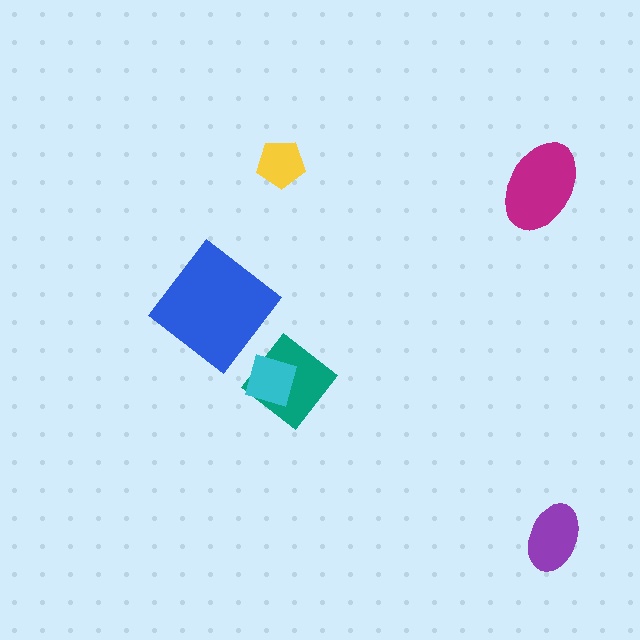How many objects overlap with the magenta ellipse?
0 objects overlap with the magenta ellipse.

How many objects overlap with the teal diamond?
1 object overlaps with the teal diamond.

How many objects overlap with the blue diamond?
0 objects overlap with the blue diamond.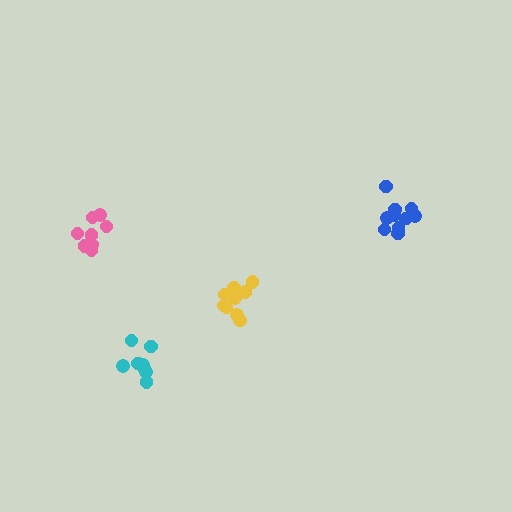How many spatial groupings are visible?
There are 4 spatial groupings.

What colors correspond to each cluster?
The clusters are colored: yellow, pink, cyan, blue.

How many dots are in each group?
Group 1: 9 dots, Group 2: 8 dots, Group 3: 8 dots, Group 4: 10 dots (35 total).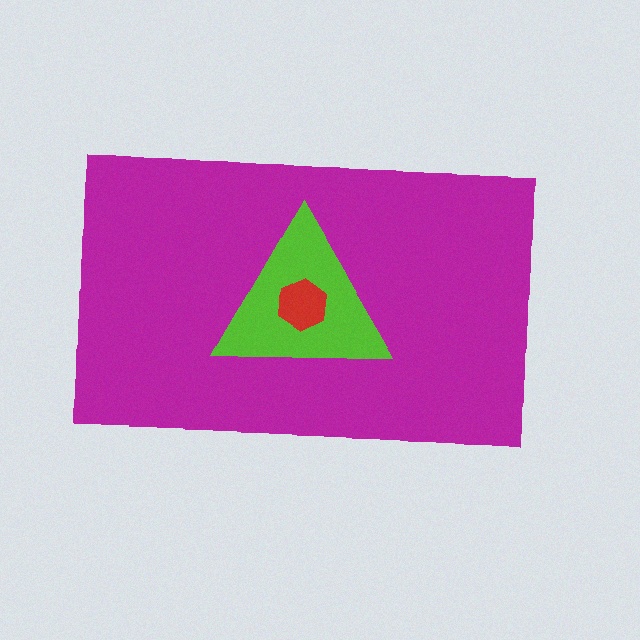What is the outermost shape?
The magenta rectangle.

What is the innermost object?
The red hexagon.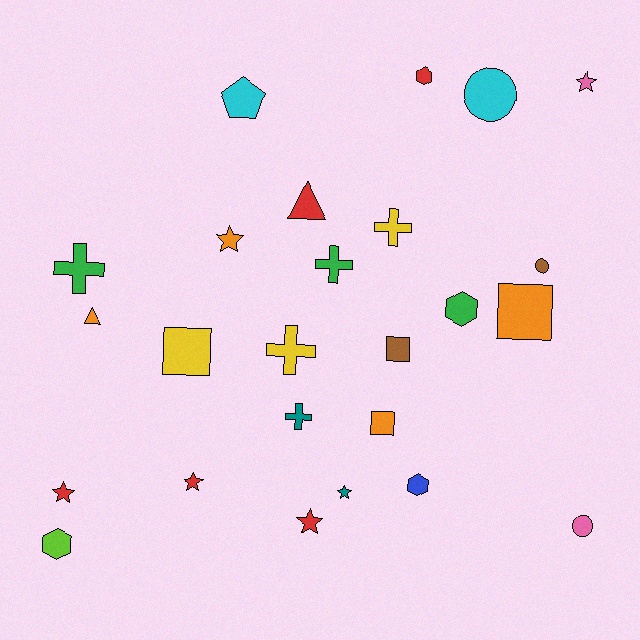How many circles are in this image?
There are 3 circles.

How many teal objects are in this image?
There are 2 teal objects.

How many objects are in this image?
There are 25 objects.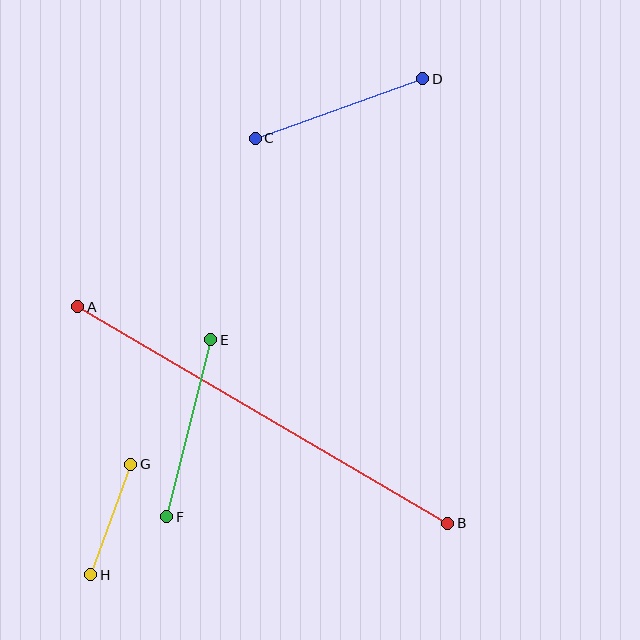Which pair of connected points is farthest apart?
Points A and B are farthest apart.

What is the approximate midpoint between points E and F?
The midpoint is at approximately (189, 428) pixels.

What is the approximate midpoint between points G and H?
The midpoint is at approximately (111, 520) pixels.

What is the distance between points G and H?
The distance is approximately 118 pixels.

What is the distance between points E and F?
The distance is approximately 183 pixels.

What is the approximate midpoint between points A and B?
The midpoint is at approximately (263, 415) pixels.